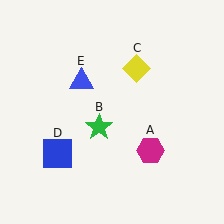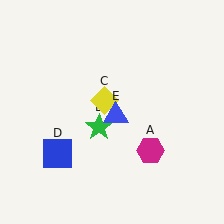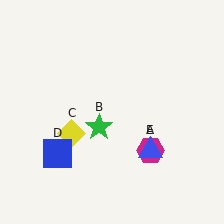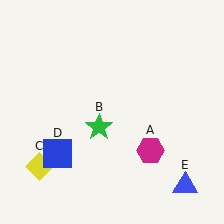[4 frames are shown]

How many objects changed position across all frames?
2 objects changed position: yellow diamond (object C), blue triangle (object E).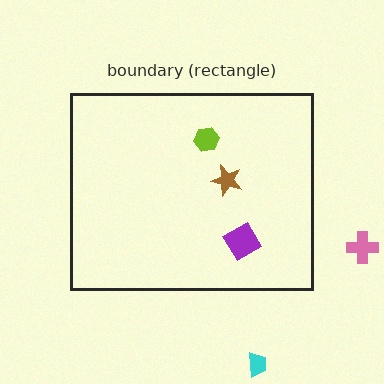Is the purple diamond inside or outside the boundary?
Inside.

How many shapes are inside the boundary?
3 inside, 2 outside.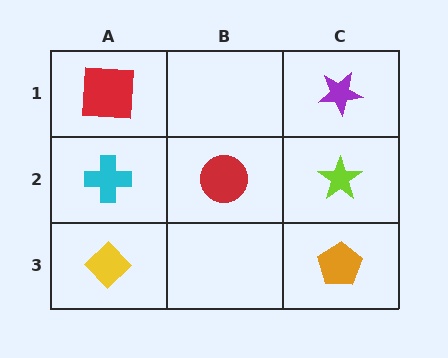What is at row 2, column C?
A lime star.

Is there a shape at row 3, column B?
No, that cell is empty.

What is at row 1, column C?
A purple star.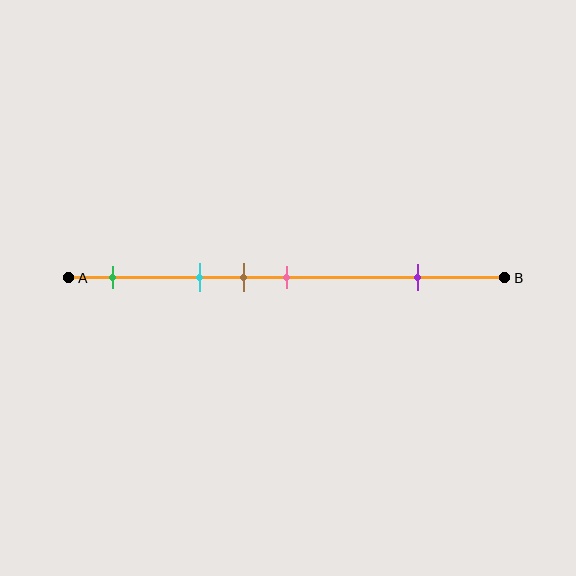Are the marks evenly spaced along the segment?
No, the marks are not evenly spaced.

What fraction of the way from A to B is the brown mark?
The brown mark is approximately 40% (0.4) of the way from A to B.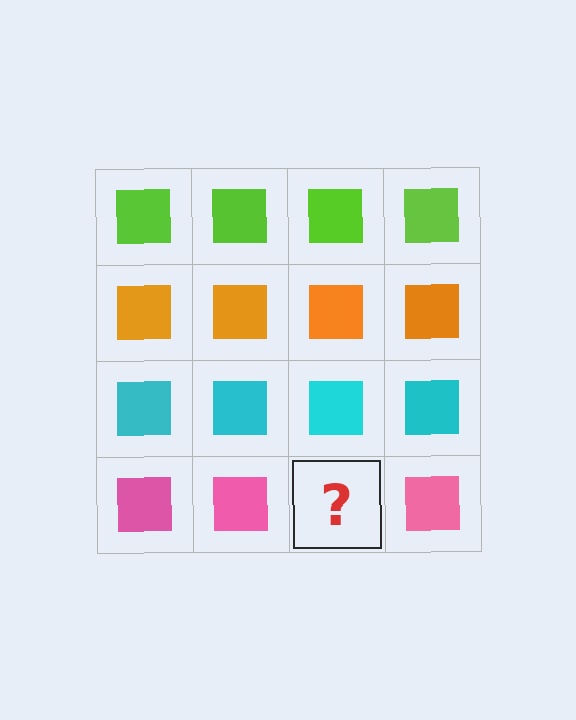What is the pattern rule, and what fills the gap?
The rule is that each row has a consistent color. The gap should be filled with a pink square.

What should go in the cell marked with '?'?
The missing cell should contain a pink square.